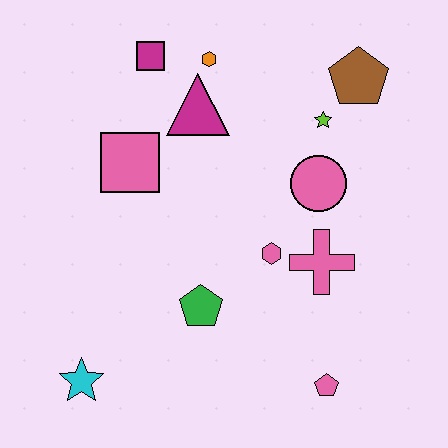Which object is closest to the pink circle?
The lime star is closest to the pink circle.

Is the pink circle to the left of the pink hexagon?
No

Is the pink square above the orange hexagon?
No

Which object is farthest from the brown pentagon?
The cyan star is farthest from the brown pentagon.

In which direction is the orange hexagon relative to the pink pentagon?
The orange hexagon is above the pink pentagon.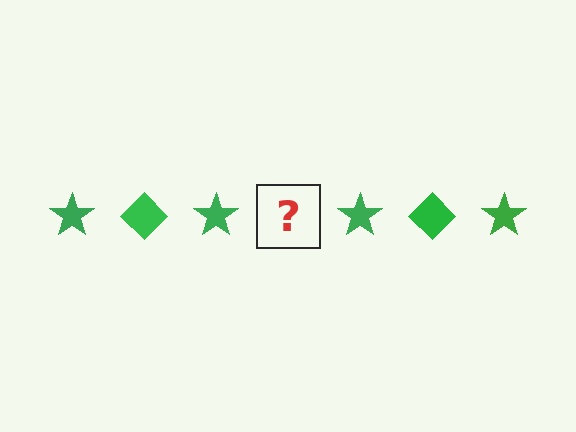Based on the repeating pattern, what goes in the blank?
The blank should be a green diamond.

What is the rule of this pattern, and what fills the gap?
The rule is that the pattern cycles through star, diamond shapes in green. The gap should be filled with a green diamond.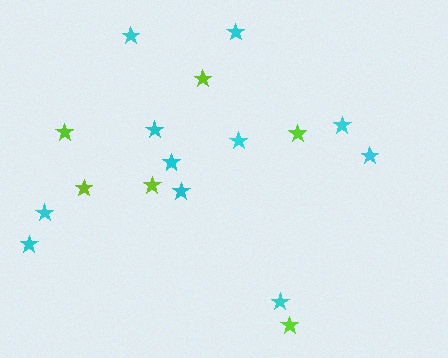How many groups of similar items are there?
There are 2 groups: one group of lime stars (6) and one group of cyan stars (11).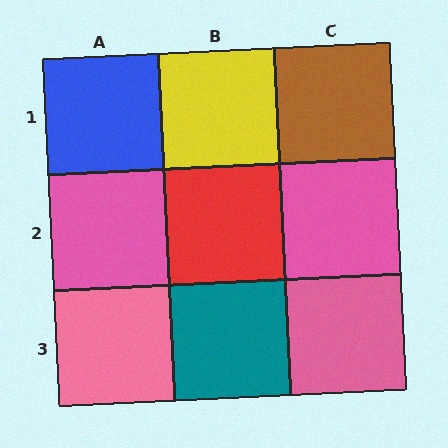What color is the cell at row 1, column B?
Yellow.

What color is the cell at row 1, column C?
Brown.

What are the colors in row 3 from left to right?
Pink, teal, pink.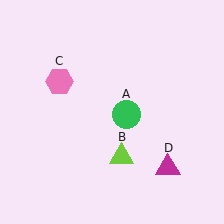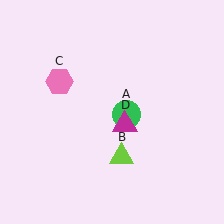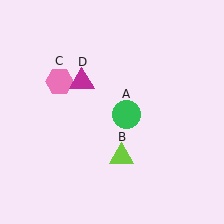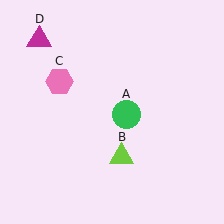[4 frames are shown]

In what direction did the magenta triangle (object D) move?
The magenta triangle (object D) moved up and to the left.